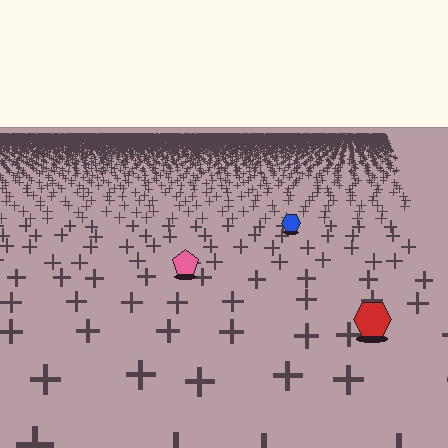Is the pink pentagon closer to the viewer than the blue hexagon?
Yes. The pink pentagon is closer — you can tell from the texture gradient: the ground texture is coarser near it.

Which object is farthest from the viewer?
The blue hexagon is farthest from the viewer. It appears smaller and the ground texture around it is denser.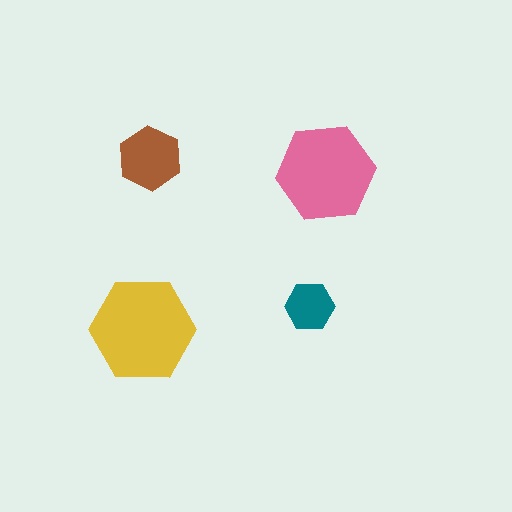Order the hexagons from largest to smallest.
the yellow one, the pink one, the brown one, the teal one.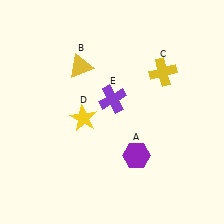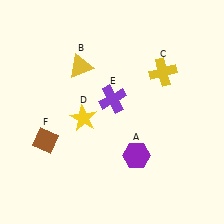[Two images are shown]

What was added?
A brown diamond (F) was added in Image 2.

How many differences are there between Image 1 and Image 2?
There is 1 difference between the two images.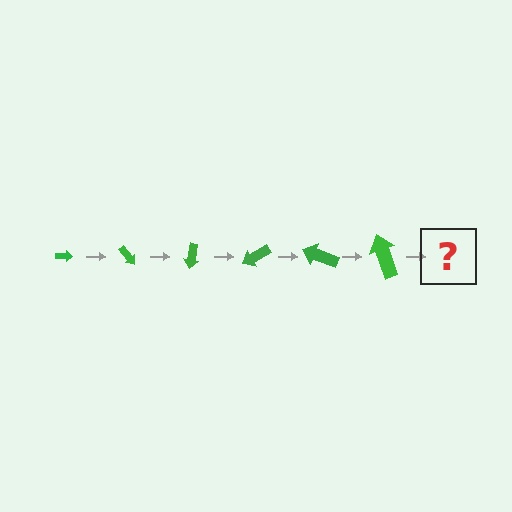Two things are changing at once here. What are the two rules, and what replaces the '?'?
The two rules are that the arrow grows larger each step and it rotates 50 degrees each step. The '?' should be an arrow, larger than the previous one and rotated 300 degrees from the start.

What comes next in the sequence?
The next element should be an arrow, larger than the previous one and rotated 300 degrees from the start.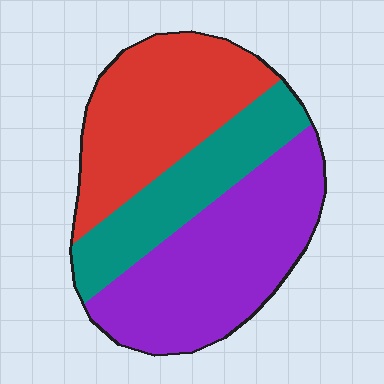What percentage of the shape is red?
Red covers around 35% of the shape.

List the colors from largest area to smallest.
From largest to smallest: purple, red, teal.